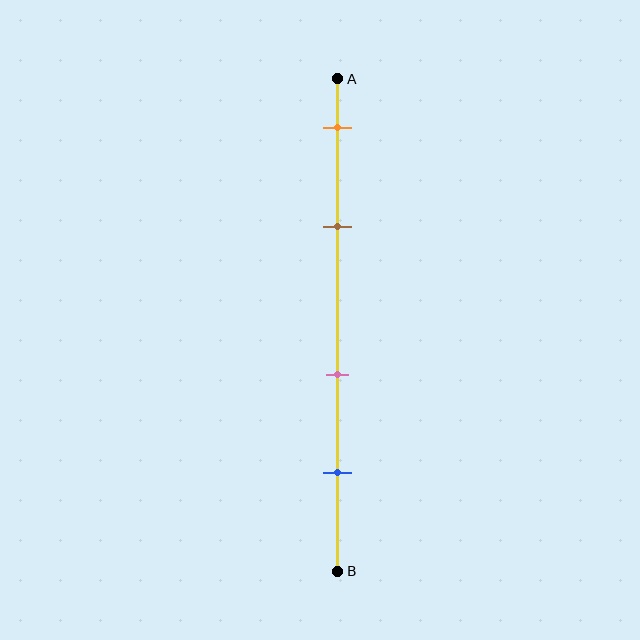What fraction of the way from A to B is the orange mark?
The orange mark is approximately 10% (0.1) of the way from A to B.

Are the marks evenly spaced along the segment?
No, the marks are not evenly spaced.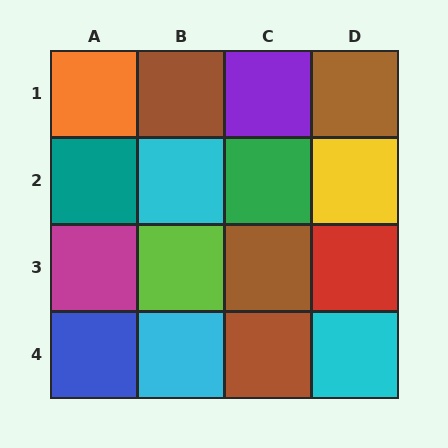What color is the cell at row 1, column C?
Purple.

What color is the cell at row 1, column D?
Brown.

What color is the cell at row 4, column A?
Blue.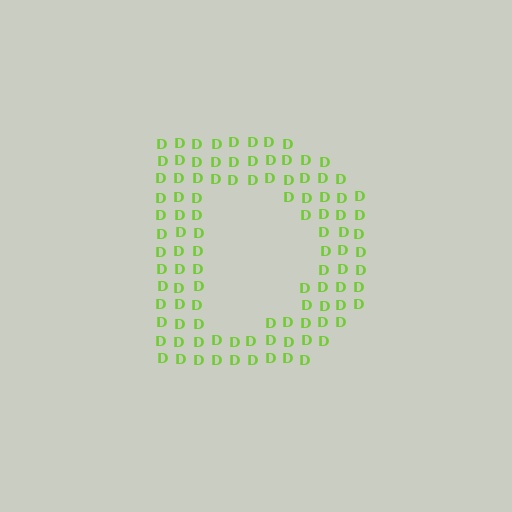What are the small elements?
The small elements are letter D's.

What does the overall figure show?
The overall figure shows the letter D.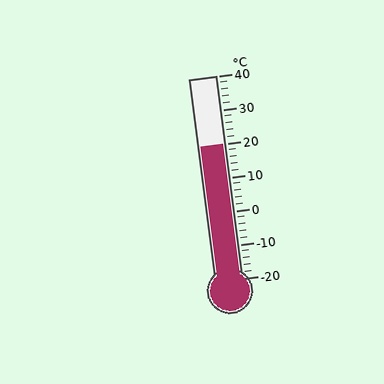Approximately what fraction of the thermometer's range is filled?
The thermometer is filled to approximately 65% of its range.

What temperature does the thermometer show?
The thermometer shows approximately 20°C.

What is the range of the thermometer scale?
The thermometer scale ranges from -20°C to 40°C.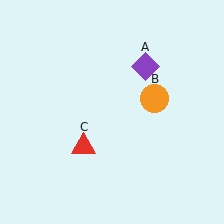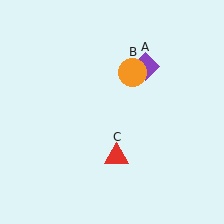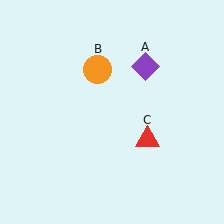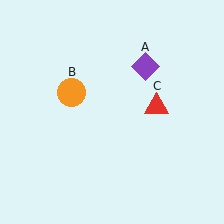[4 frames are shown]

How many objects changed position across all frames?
2 objects changed position: orange circle (object B), red triangle (object C).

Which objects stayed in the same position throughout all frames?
Purple diamond (object A) remained stationary.